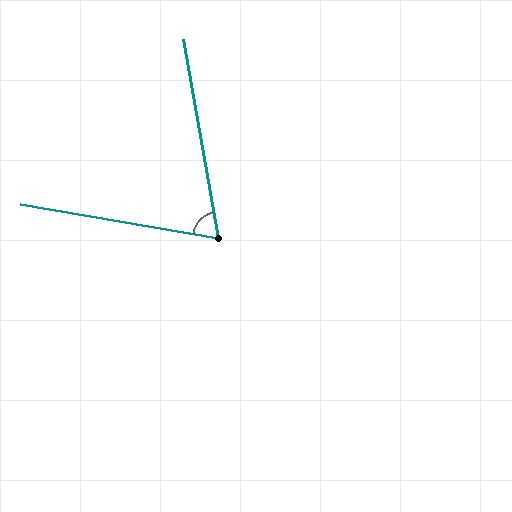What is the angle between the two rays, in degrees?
Approximately 70 degrees.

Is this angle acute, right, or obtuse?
It is acute.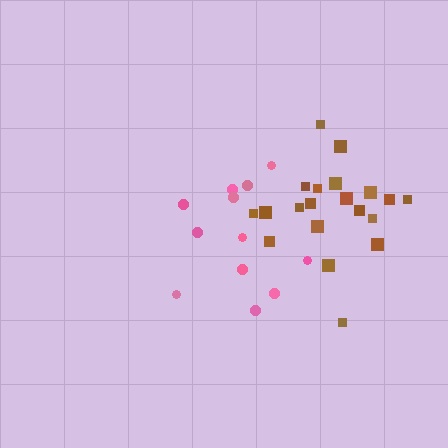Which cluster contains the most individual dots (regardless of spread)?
Brown (20).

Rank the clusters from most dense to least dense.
brown, pink.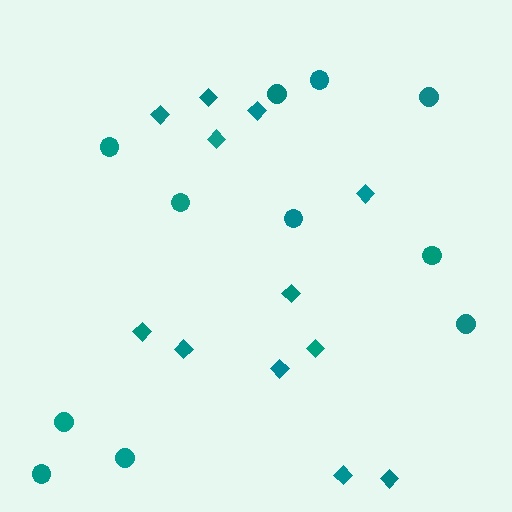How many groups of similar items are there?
There are 2 groups: one group of diamonds (12) and one group of circles (11).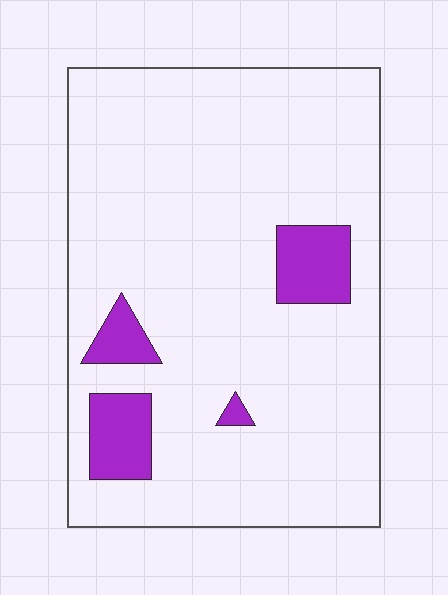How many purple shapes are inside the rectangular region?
4.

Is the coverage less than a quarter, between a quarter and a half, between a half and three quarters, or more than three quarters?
Less than a quarter.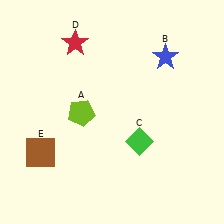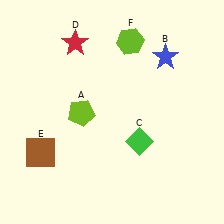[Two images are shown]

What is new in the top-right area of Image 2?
A lime hexagon (F) was added in the top-right area of Image 2.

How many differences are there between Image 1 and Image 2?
There is 1 difference between the two images.